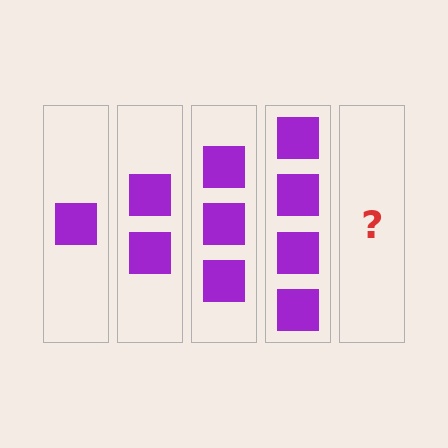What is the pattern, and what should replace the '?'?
The pattern is that each step adds one more square. The '?' should be 5 squares.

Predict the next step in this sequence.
The next step is 5 squares.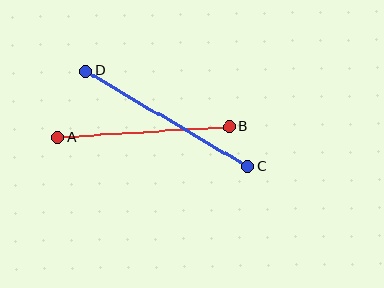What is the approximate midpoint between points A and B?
The midpoint is at approximately (143, 132) pixels.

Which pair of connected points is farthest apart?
Points C and D are farthest apart.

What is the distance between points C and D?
The distance is approximately 189 pixels.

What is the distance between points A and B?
The distance is approximately 172 pixels.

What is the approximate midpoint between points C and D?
The midpoint is at approximately (167, 119) pixels.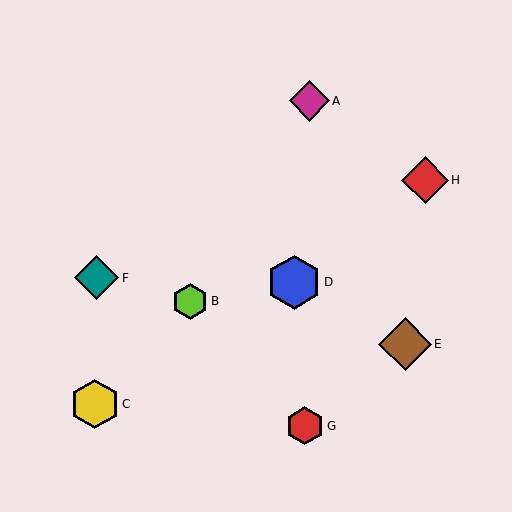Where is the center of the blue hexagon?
The center of the blue hexagon is at (294, 282).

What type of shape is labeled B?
Shape B is a lime hexagon.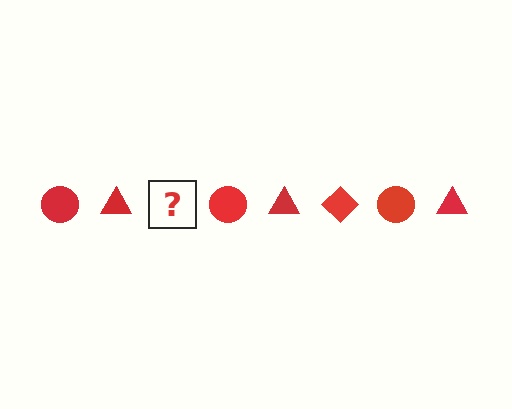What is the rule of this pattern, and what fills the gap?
The rule is that the pattern cycles through circle, triangle, diamond shapes in red. The gap should be filled with a red diamond.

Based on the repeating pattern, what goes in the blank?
The blank should be a red diamond.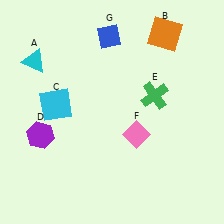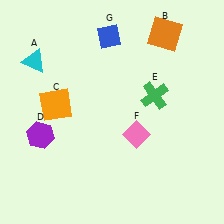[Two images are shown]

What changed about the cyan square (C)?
In Image 1, C is cyan. In Image 2, it changed to orange.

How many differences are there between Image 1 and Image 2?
There is 1 difference between the two images.